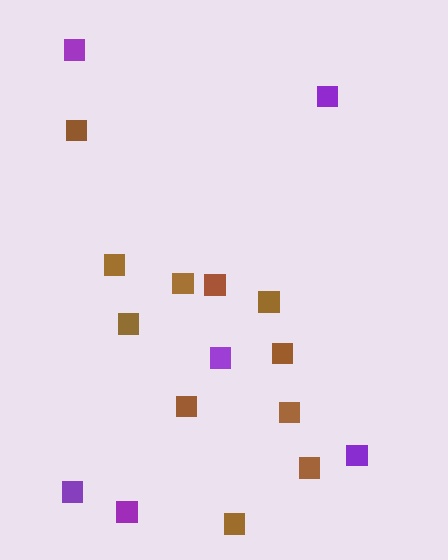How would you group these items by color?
There are 2 groups: one group of brown squares (11) and one group of purple squares (6).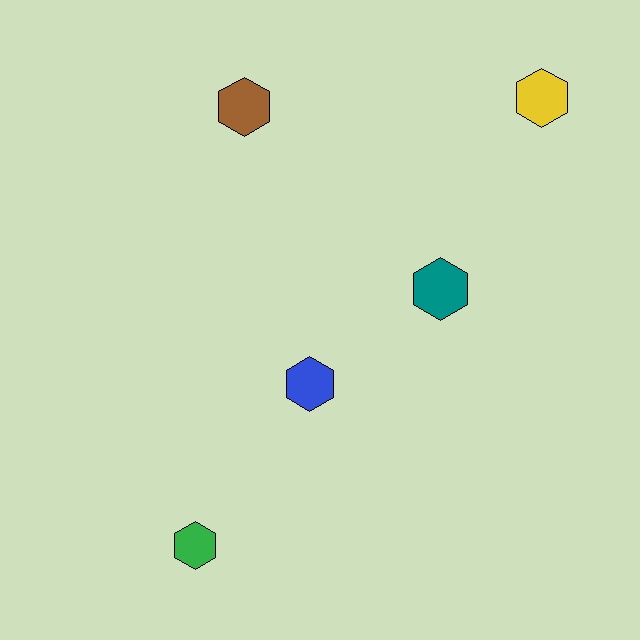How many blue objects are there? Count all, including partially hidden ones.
There is 1 blue object.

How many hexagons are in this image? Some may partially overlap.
There are 5 hexagons.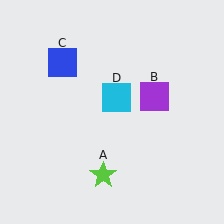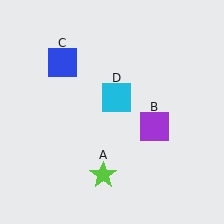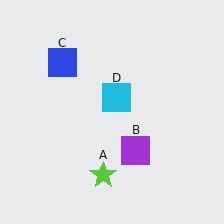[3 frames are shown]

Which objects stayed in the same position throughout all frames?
Lime star (object A) and blue square (object C) and cyan square (object D) remained stationary.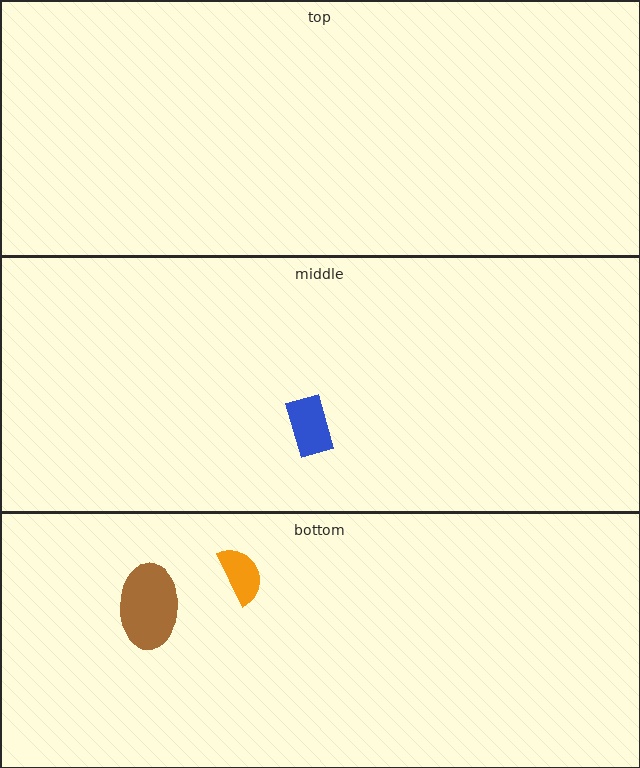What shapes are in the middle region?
The blue rectangle.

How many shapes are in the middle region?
1.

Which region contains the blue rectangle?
The middle region.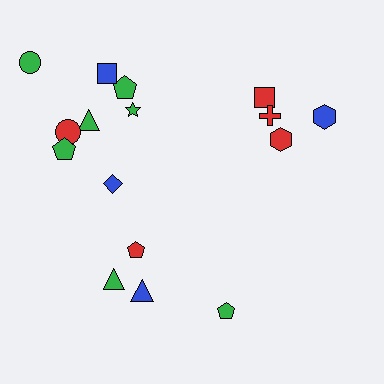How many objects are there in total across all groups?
There are 16 objects.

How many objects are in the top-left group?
There are 8 objects.